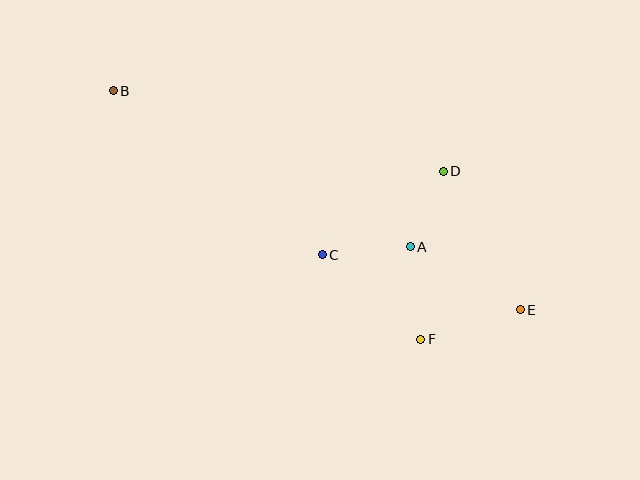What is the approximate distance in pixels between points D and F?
The distance between D and F is approximately 170 pixels.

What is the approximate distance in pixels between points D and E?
The distance between D and E is approximately 158 pixels.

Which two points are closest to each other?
Points A and D are closest to each other.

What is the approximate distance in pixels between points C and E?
The distance between C and E is approximately 205 pixels.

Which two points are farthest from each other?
Points B and E are farthest from each other.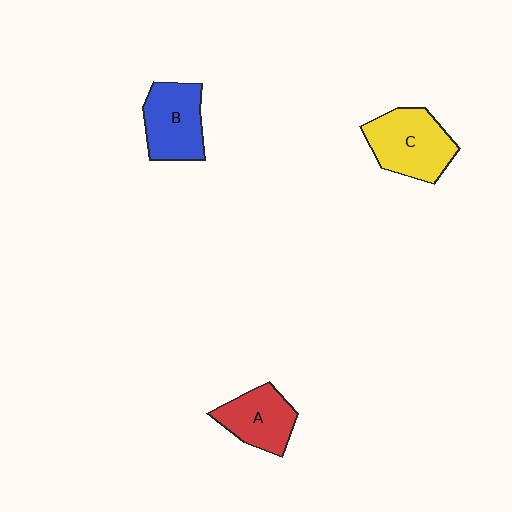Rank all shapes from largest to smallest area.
From largest to smallest: C (yellow), B (blue), A (red).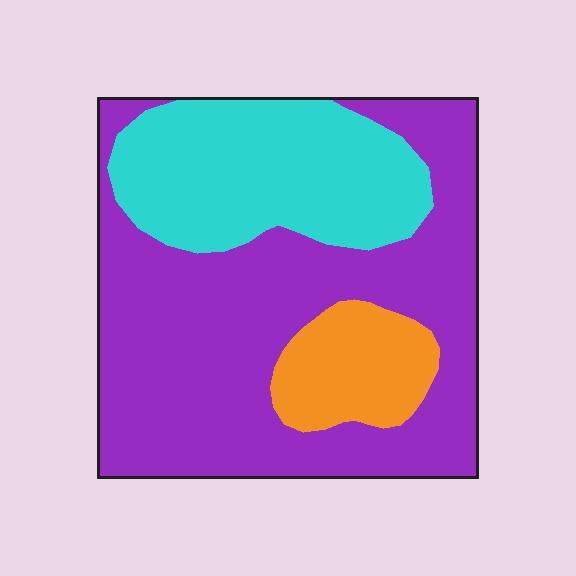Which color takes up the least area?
Orange, at roughly 10%.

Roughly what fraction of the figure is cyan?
Cyan covers about 30% of the figure.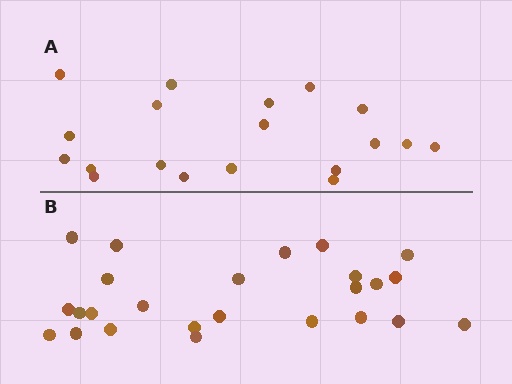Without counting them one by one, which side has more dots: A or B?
Region B (the bottom region) has more dots.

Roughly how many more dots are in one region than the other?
Region B has about 6 more dots than region A.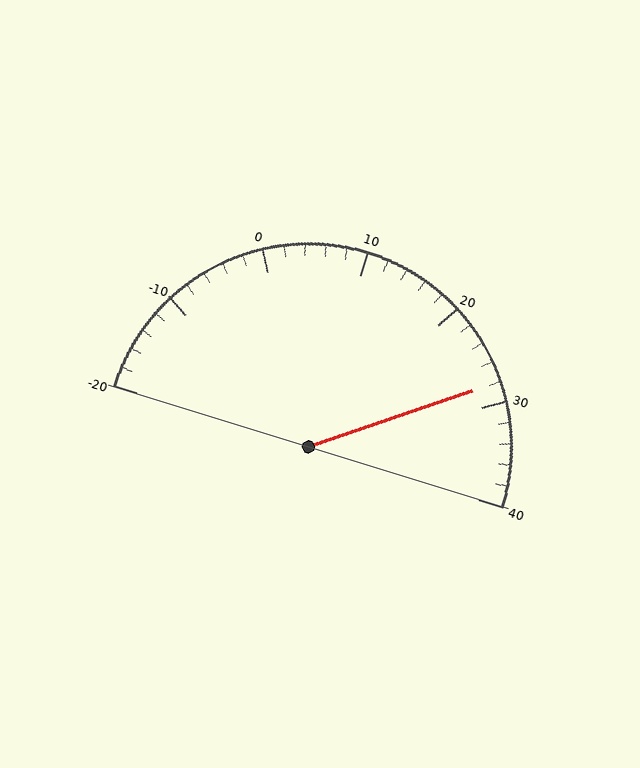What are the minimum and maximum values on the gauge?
The gauge ranges from -20 to 40.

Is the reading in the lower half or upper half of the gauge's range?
The reading is in the upper half of the range (-20 to 40).